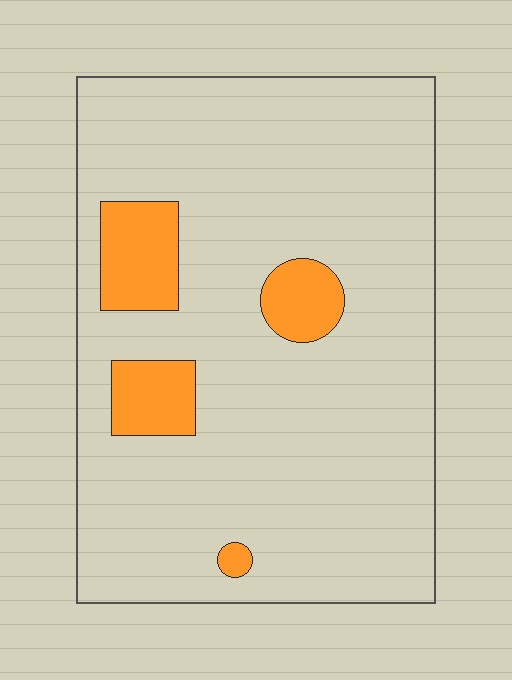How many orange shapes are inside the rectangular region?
4.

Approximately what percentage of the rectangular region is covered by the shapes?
Approximately 10%.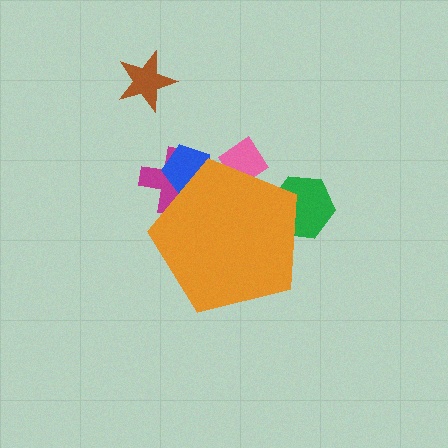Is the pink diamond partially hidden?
Yes, the pink diamond is partially hidden behind the orange pentagon.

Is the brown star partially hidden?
No, the brown star is fully visible.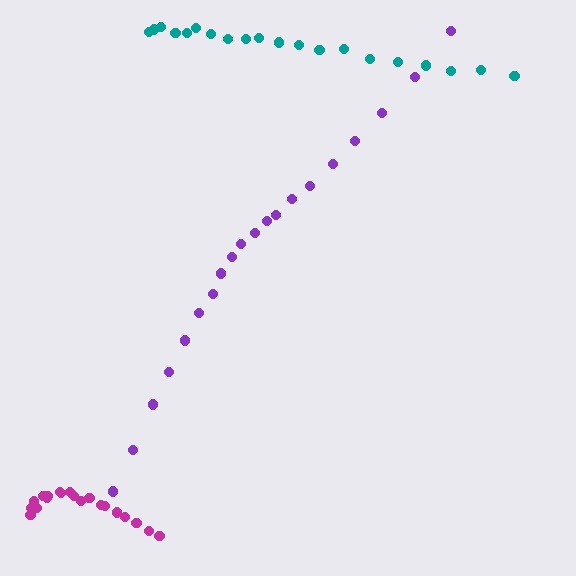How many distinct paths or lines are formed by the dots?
There are 3 distinct paths.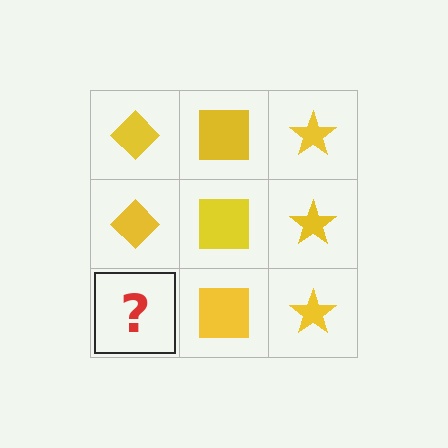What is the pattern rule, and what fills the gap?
The rule is that each column has a consistent shape. The gap should be filled with a yellow diamond.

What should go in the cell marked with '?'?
The missing cell should contain a yellow diamond.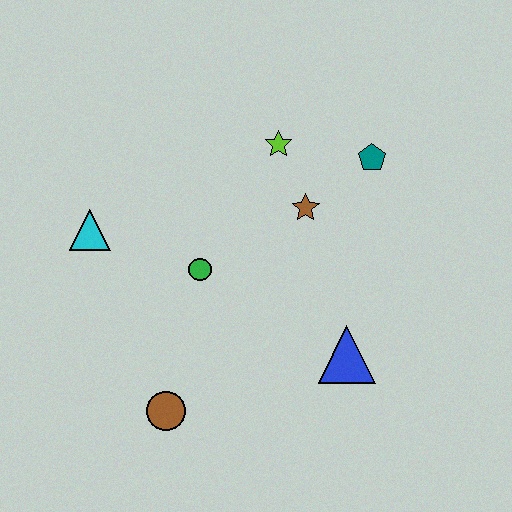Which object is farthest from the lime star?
The brown circle is farthest from the lime star.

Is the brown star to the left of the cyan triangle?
No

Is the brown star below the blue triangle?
No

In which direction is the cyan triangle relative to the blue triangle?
The cyan triangle is to the left of the blue triangle.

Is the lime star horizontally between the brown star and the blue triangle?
No